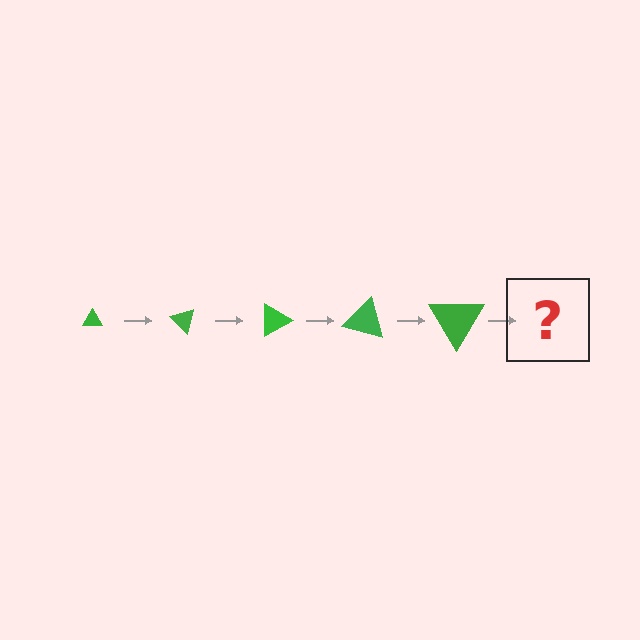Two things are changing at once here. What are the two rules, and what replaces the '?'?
The two rules are that the triangle grows larger each step and it rotates 45 degrees each step. The '?' should be a triangle, larger than the previous one and rotated 225 degrees from the start.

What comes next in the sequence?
The next element should be a triangle, larger than the previous one and rotated 225 degrees from the start.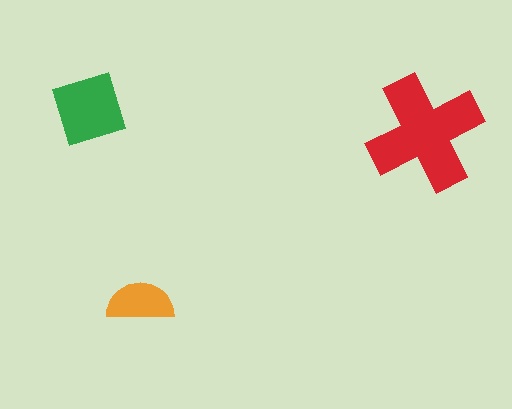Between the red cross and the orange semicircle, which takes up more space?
The red cross.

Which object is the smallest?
The orange semicircle.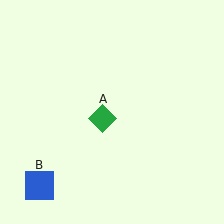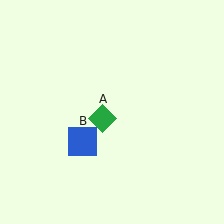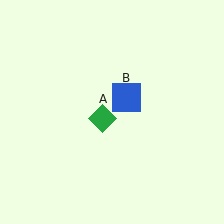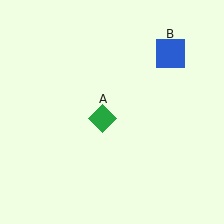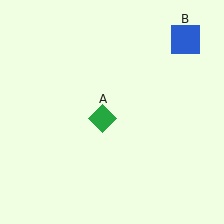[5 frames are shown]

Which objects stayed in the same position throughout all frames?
Green diamond (object A) remained stationary.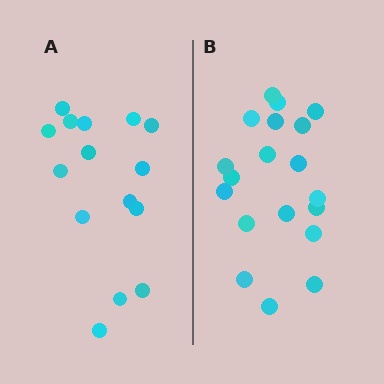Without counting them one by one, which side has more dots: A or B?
Region B (the right region) has more dots.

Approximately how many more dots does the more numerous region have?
Region B has about 4 more dots than region A.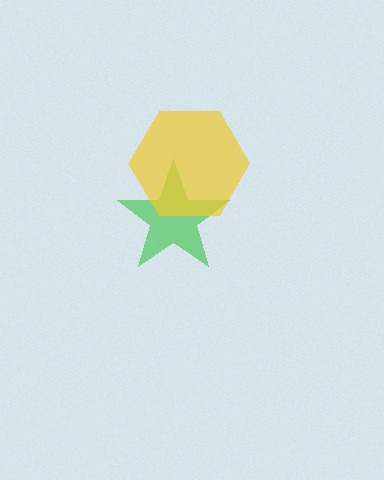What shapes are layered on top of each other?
The layered shapes are: a green star, a yellow hexagon.